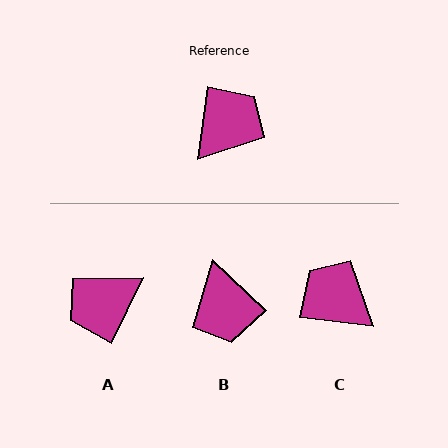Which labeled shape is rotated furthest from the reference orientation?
A, about 163 degrees away.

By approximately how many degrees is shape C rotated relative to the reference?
Approximately 91 degrees counter-clockwise.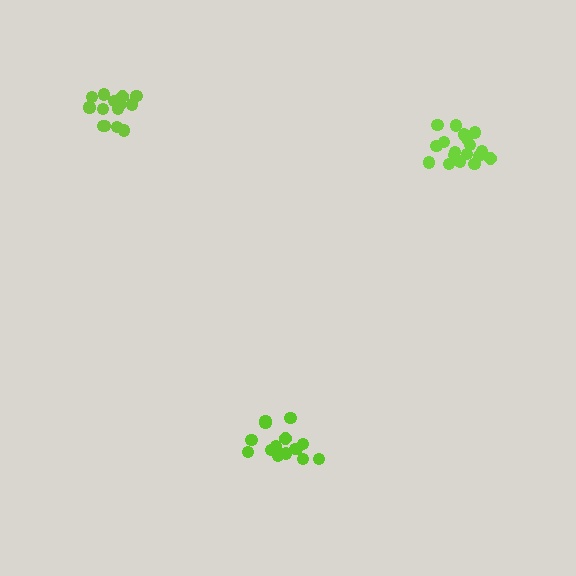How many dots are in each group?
Group 1: 20 dots, Group 2: 15 dots, Group 3: 15 dots (50 total).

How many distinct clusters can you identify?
There are 3 distinct clusters.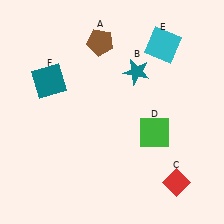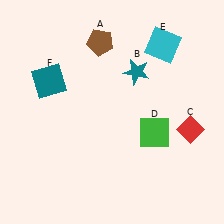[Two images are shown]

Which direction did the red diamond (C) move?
The red diamond (C) moved up.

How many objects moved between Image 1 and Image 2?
1 object moved between the two images.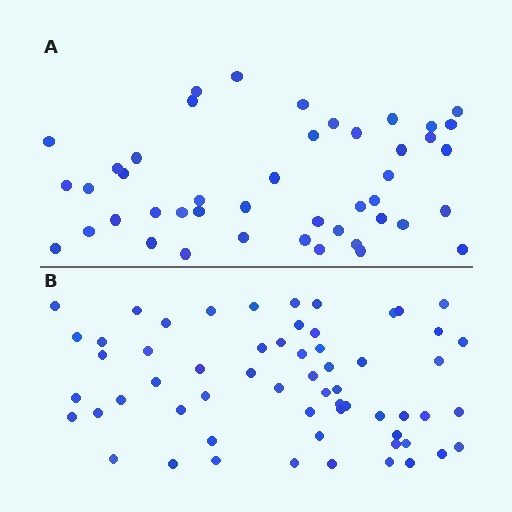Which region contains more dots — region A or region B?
Region B (the bottom region) has more dots.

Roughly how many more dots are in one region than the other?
Region B has approximately 15 more dots than region A.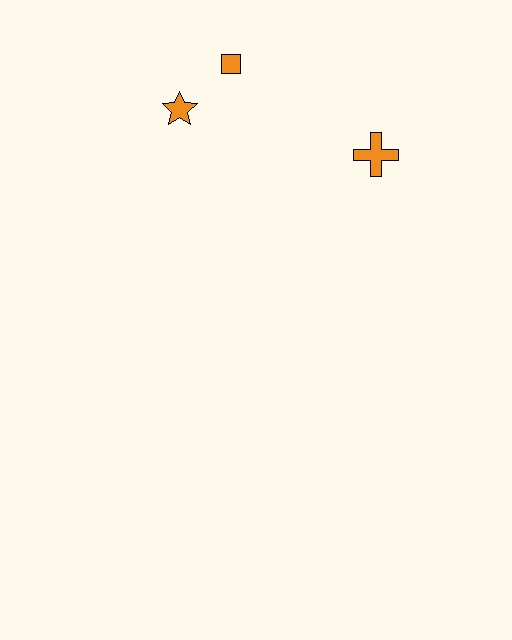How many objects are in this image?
There are 3 objects.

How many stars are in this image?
There is 1 star.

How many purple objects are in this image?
There are no purple objects.